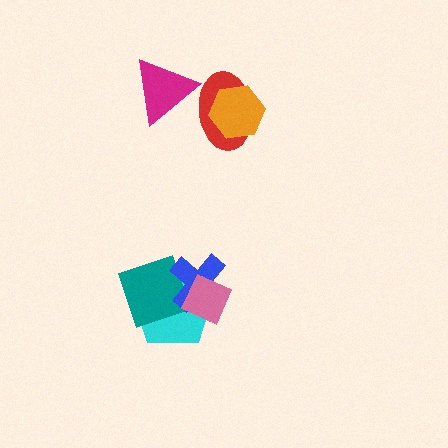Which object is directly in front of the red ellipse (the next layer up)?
The magenta triangle is directly in front of the red ellipse.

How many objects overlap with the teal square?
2 objects overlap with the teal square.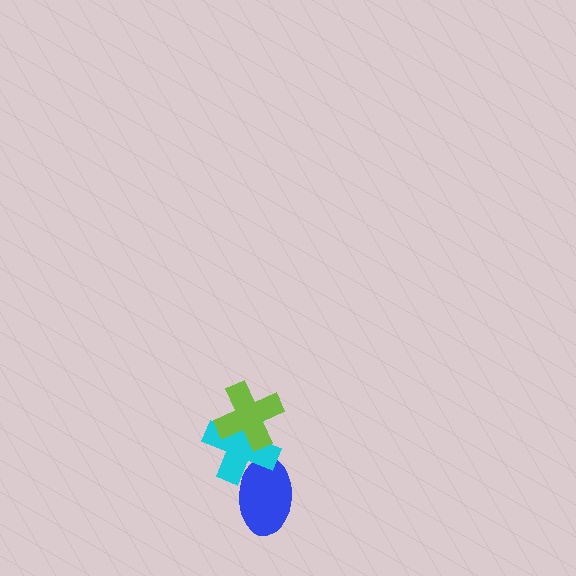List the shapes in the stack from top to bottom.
From top to bottom: the lime cross, the cyan cross, the blue ellipse.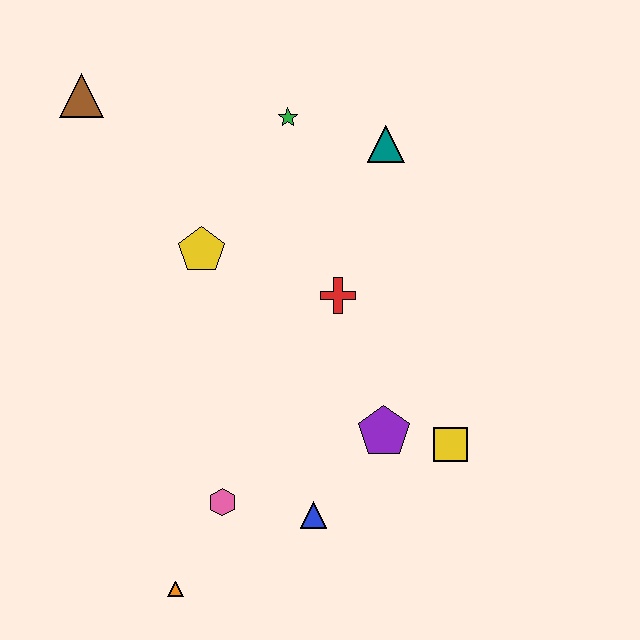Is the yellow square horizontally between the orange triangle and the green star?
No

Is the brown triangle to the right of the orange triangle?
No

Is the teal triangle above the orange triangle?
Yes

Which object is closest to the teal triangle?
The green star is closest to the teal triangle.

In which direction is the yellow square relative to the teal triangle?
The yellow square is below the teal triangle.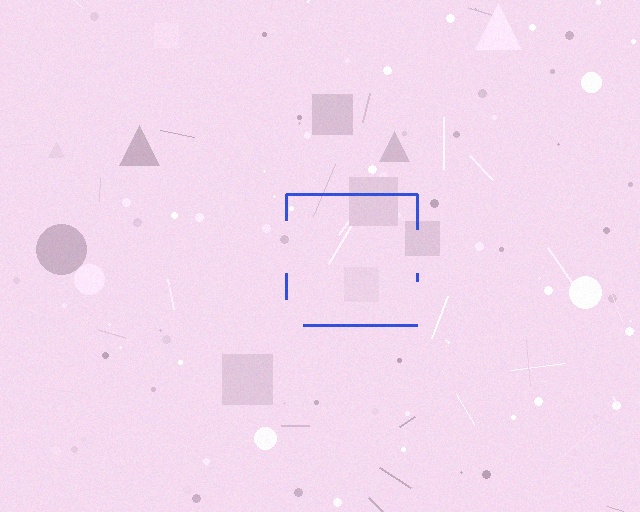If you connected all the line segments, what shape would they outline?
They would outline a square.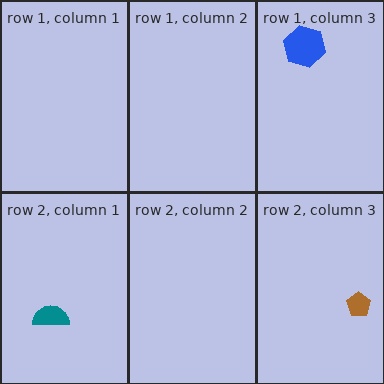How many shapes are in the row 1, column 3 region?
1.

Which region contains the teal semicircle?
The row 2, column 1 region.